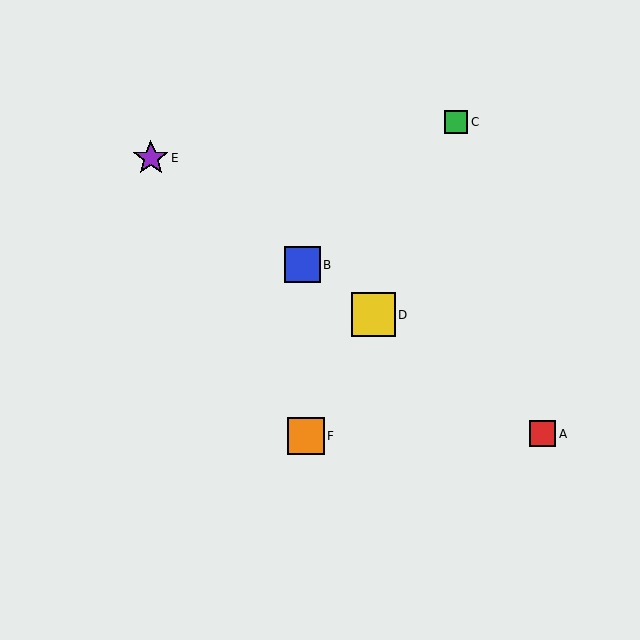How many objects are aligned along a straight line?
4 objects (A, B, D, E) are aligned along a straight line.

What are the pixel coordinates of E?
Object E is at (151, 158).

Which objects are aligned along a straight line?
Objects A, B, D, E are aligned along a straight line.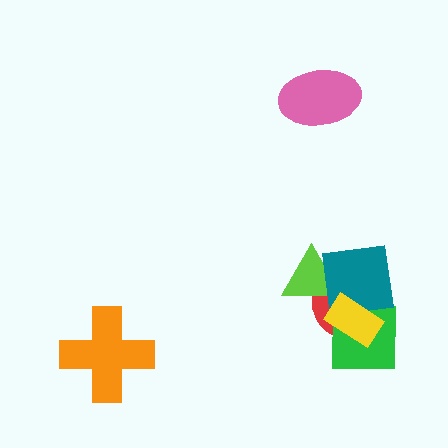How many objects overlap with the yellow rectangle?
3 objects overlap with the yellow rectangle.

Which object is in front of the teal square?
The yellow rectangle is in front of the teal square.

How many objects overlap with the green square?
3 objects overlap with the green square.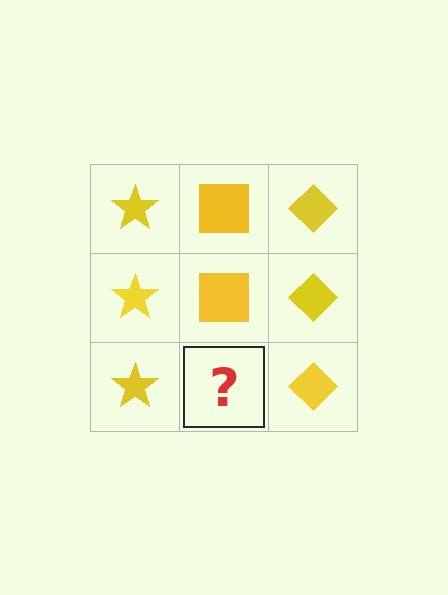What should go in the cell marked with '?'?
The missing cell should contain a yellow square.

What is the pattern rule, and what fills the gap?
The rule is that each column has a consistent shape. The gap should be filled with a yellow square.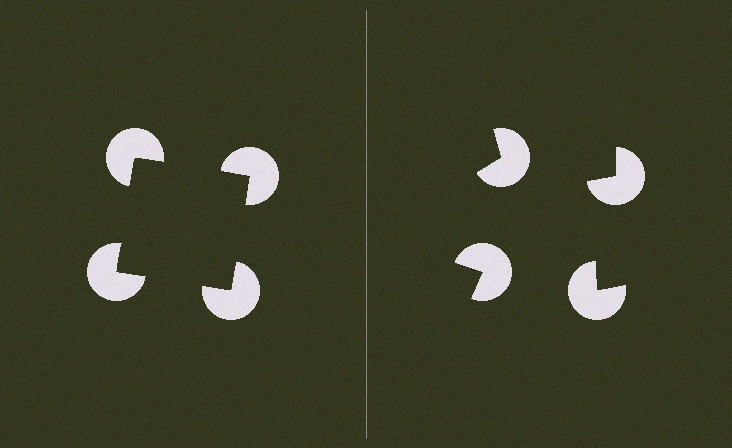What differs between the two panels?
The pac-man discs are positioned identically on both sides; only the wedge orientations differ. On the left they align to a square; on the right they are misaligned.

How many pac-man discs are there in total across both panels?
8 — 4 on each side.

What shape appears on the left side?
An illusory square.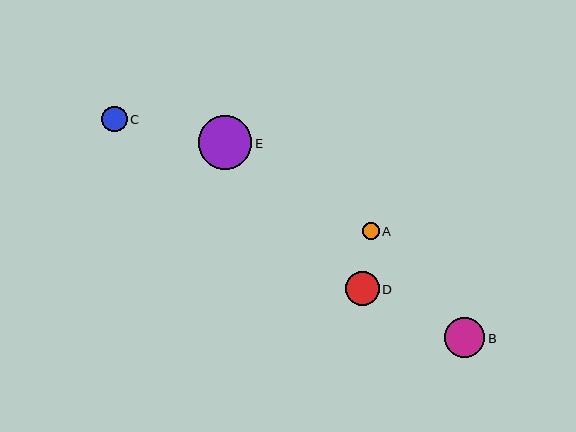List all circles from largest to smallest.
From largest to smallest: E, B, D, C, A.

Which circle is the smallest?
Circle A is the smallest with a size of approximately 17 pixels.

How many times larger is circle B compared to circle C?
Circle B is approximately 1.6 times the size of circle C.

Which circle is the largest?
Circle E is the largest with a size of approximately 54 pixels.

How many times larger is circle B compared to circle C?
Circle B is approximately 1.6 times the size of circle C.